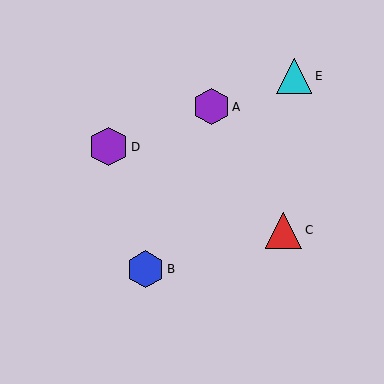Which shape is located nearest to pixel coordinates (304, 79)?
The cyan triangle (labeled E) at (294, 76) is nearest to that location.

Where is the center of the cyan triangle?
The center of the cyan triangle is at (294, 76).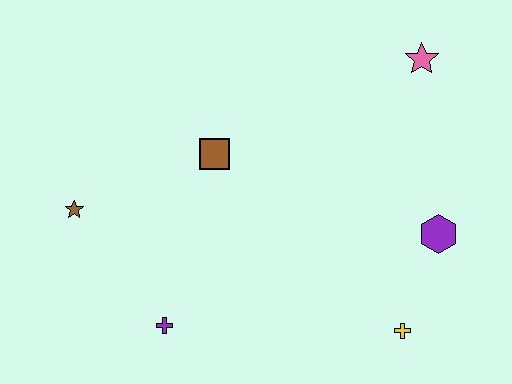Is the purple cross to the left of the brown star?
No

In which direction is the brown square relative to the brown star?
The brown square is to the right of the brown star.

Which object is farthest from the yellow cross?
The brown star is farthest from the yellow cross.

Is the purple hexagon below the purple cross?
No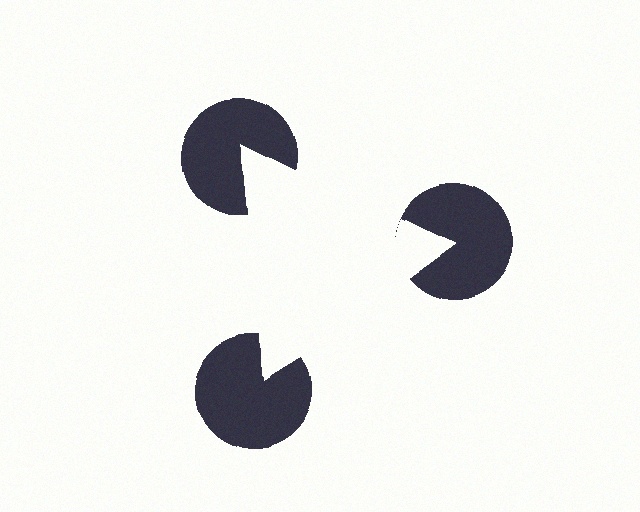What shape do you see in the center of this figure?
An illusory triangle — its edges are inferred from the aligned wedge cuts in the pac-man discs, not physically drawn.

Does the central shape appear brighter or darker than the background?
It typically appears slightly brighter than the background, even though no actual brightness change is drawn.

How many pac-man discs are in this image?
There are 3 — one at each vertex of the illusory triangle.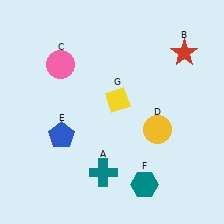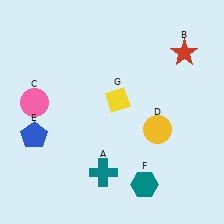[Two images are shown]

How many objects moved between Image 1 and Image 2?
2 objects moved between the two images.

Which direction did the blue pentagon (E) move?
The blue pentagon (E) moved left.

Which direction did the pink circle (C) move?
The pink circle (C) moved down.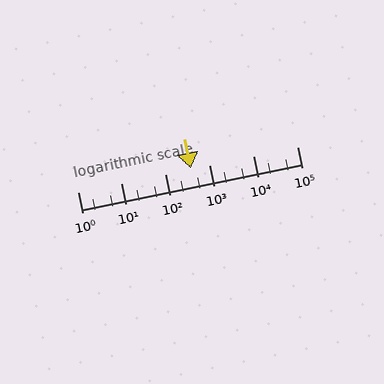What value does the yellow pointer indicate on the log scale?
The pointer indicates approximately 370.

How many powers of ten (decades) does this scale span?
The scale spans 5 decades, from 1 to 100000.